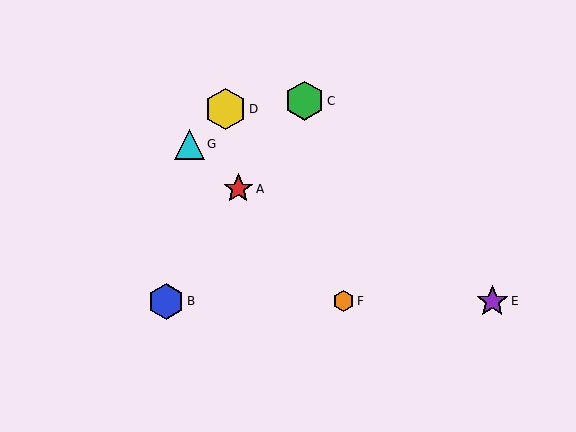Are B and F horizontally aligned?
Yes, both are at y≈301.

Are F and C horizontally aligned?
No, F is at y≈301 and C is at y≈101.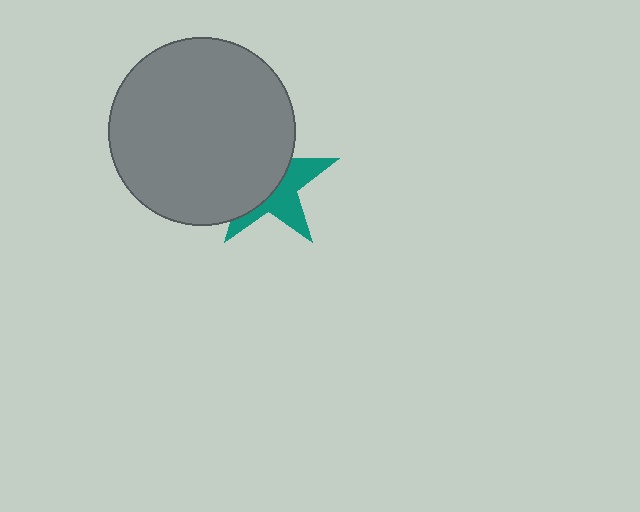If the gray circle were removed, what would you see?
You would see the complete teal star.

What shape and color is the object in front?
The object in front is a gray circle.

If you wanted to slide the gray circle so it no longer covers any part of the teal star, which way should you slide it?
Slide it left — that is the most direct way to separate the two shapes.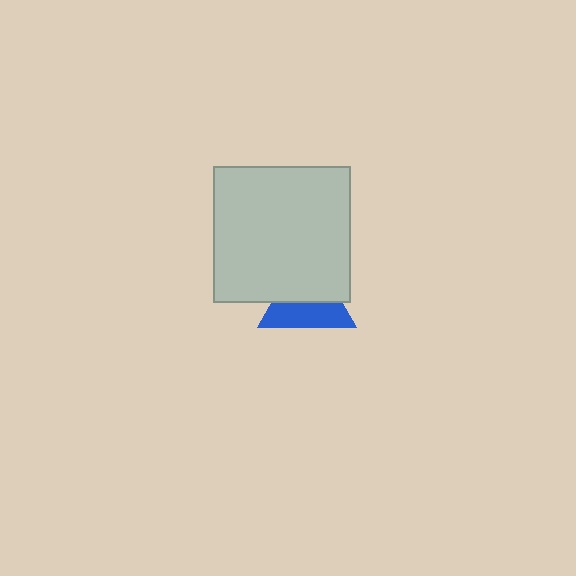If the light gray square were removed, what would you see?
You would see the complete blue triangle.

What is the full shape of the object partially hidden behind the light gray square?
The partially hidden object is a blue triangle.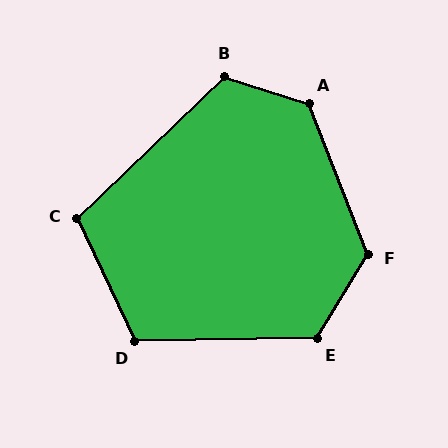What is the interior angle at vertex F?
Approximately 127 degrees (obtuse).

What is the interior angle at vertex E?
Approximately 122 degrees (obtuse).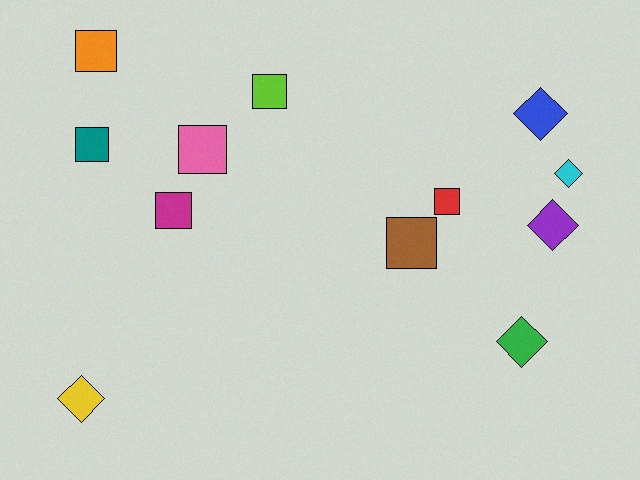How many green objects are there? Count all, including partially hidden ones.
There is 1 green object.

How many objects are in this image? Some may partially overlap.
There are 12 objects.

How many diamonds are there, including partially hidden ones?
There are 5 diamonds.